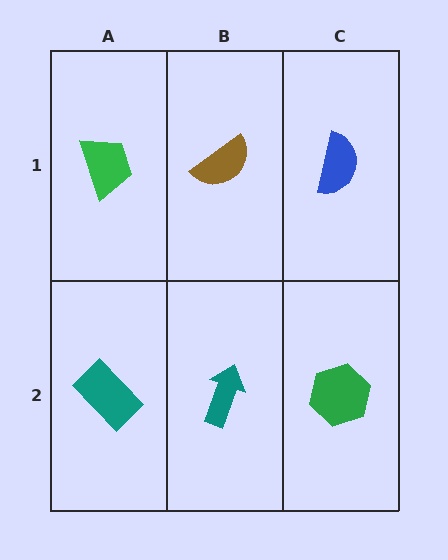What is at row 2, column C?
A green hexagon.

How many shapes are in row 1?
3 shapes.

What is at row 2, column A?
A teal rectangle.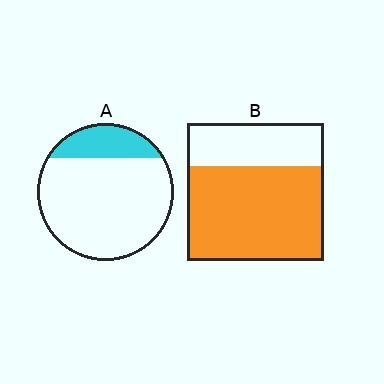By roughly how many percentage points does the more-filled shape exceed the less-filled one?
By roughly 50 percentage points (B over A).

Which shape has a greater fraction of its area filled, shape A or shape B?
Shape B.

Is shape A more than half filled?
No.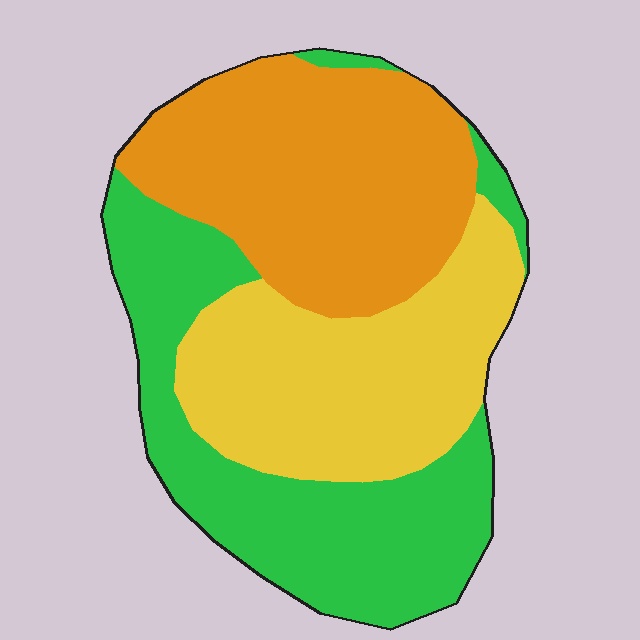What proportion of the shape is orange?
Orange takes up about one third (1/3) of the shape.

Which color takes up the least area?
Yellow, at roughly 30%.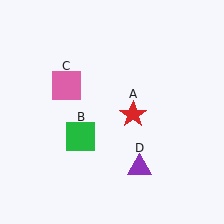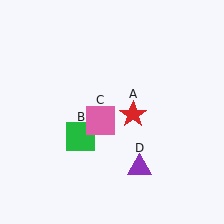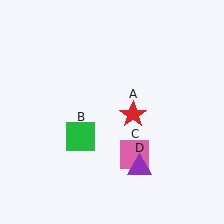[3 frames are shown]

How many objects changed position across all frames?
1 object changed position: pink square (object C).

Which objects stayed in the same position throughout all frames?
Red star (object A) and green square (object B) and purple triangle (object D) remained stationary.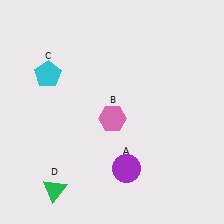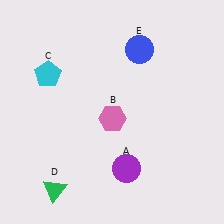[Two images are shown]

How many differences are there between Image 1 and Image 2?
There is 1 difference between the two images.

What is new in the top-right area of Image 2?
A blue circle (E) was added in the top-right area of Image 2.